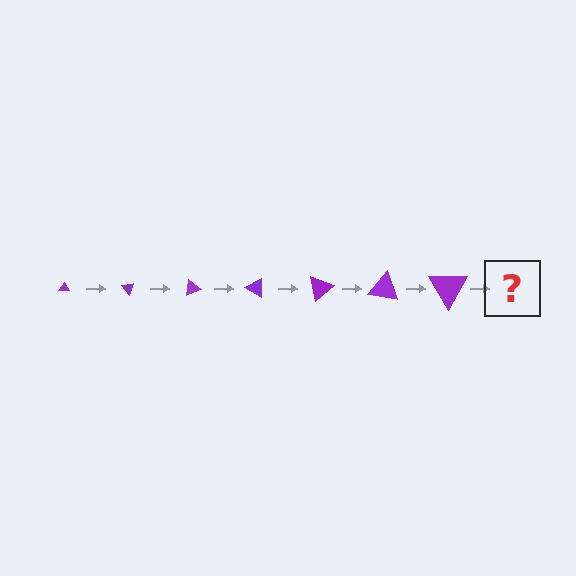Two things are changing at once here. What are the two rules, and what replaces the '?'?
The two rules are that the triangle grows larger each step and it rotates 50 degrees each step. The '?' should be a triangle, larger than the previous one and rotated 350 degrees from the start.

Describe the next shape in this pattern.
It should be a triangle, larger than the previous one and rotated 350 degrees from the start.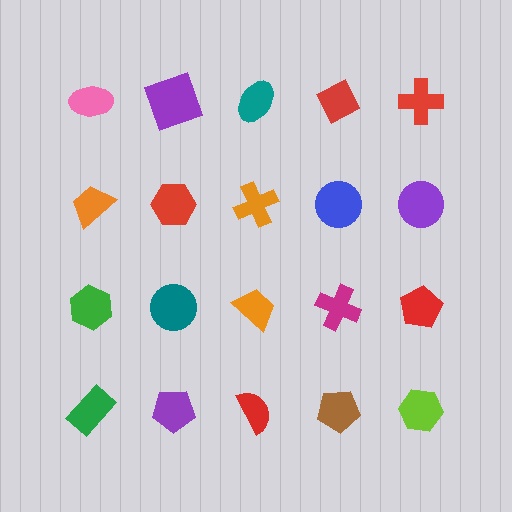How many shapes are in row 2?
5 shapes.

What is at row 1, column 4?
A red diamond.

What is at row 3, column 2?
A teal circle.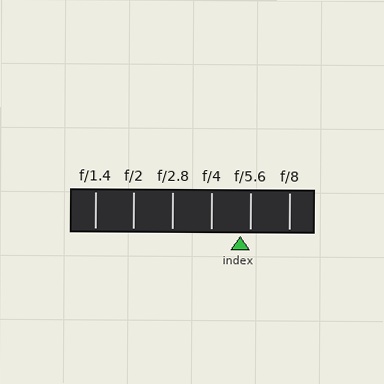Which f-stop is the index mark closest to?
The index mark is closest to f/5.6.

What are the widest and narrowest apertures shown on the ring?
The widest aperture shown is f/1.4 and the narrowest is f/8.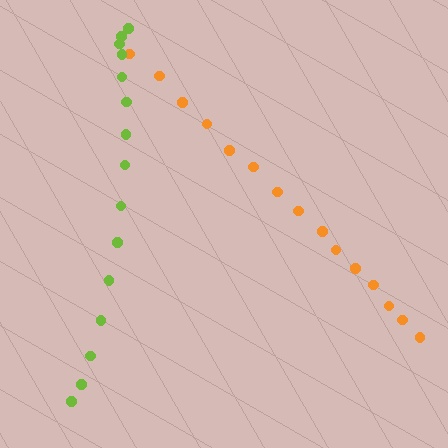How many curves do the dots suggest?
There are 2 distinct paths.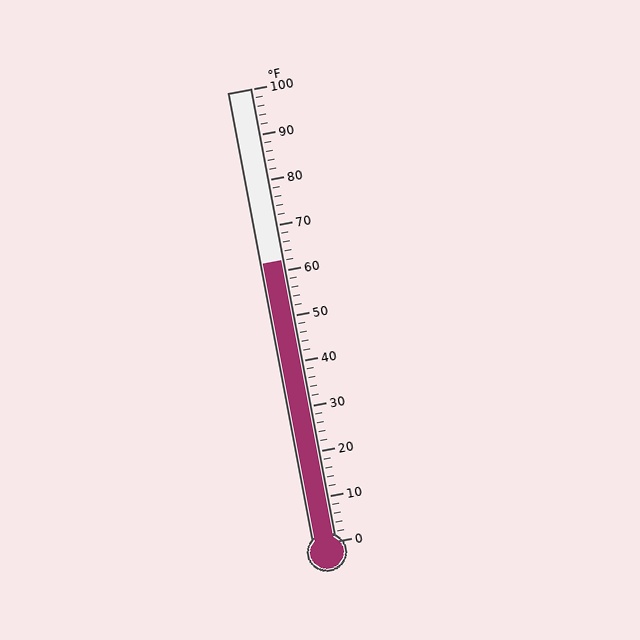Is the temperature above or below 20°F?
The temperature is above 20°F.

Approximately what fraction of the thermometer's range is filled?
The thermometer is filled to approximately 60% of its range.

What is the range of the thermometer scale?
The thermometer scale ranges from 0°F to 100°F.